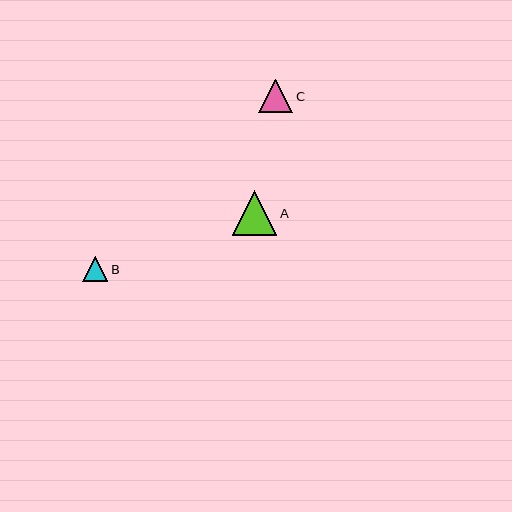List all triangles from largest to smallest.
From largest to smallest: A, C, B.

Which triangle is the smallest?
Triangle B is the smallest with a size of approximately 25 pixels.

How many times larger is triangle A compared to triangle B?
Triangle A is approximately 1.8 times the size of triangle B.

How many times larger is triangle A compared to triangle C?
Triangle A is approximately 1.3 times the size of triangle C.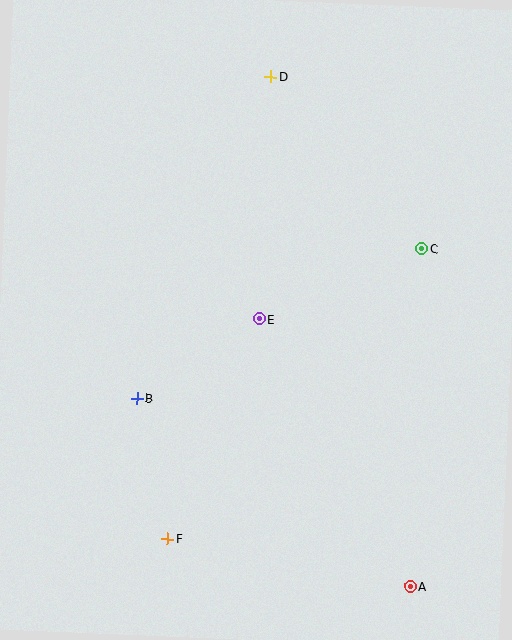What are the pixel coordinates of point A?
Point A is at (410, 586).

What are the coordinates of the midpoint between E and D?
The midpoint between E and D is at (265, 198).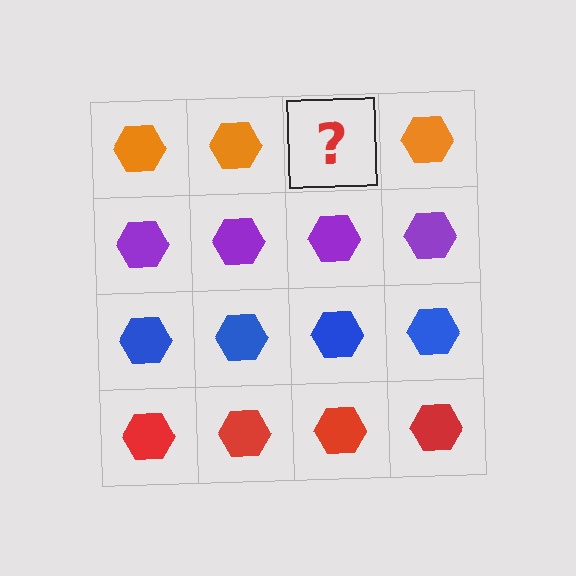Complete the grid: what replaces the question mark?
The question mark should be replaced with an orange hexagon.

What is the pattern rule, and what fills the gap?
The rule is that each row has a consistent color. The gap should be filled with an orange hexagon.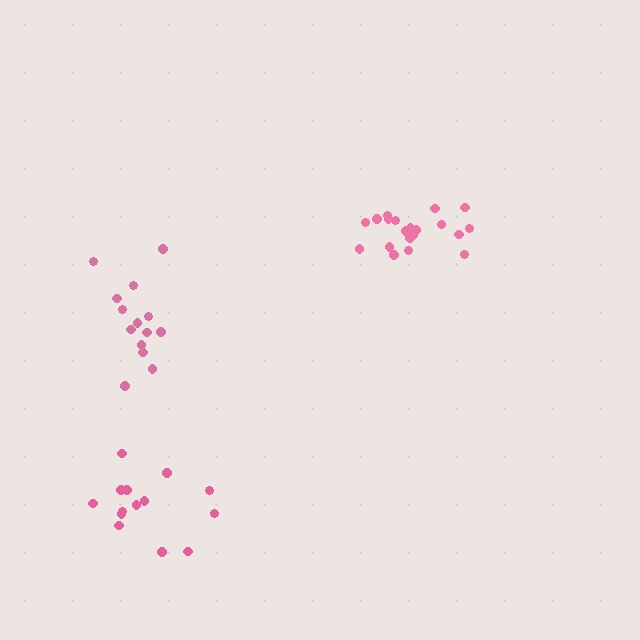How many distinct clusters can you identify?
There are 3 distinct clusters.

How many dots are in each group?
Group 1: 20 dots, Group 2: 14 dots, Group 3: 14 dots (48 total).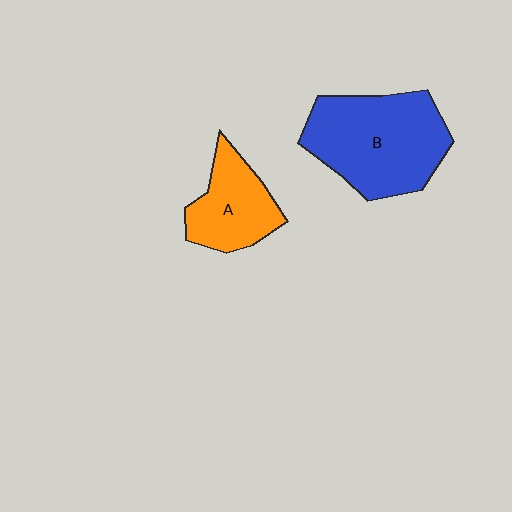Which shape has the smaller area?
Shape A (orange).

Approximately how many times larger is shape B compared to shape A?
Approximately 1.8 times.